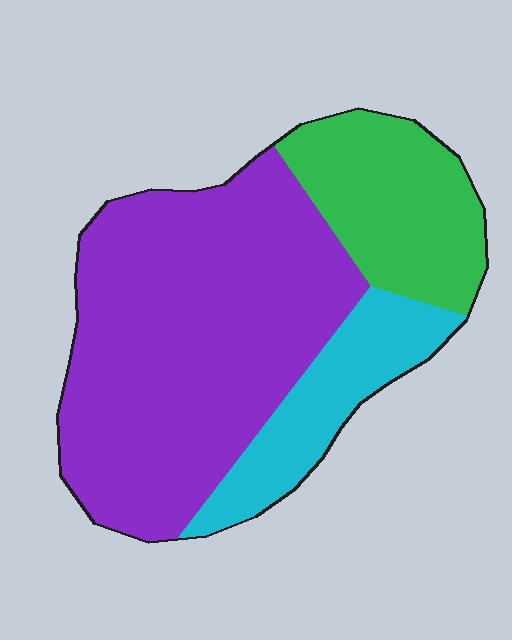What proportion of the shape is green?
Green takes up about one fifth (1/5) of the shape.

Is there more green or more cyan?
Green.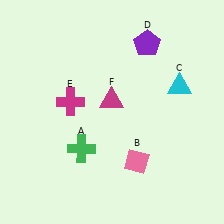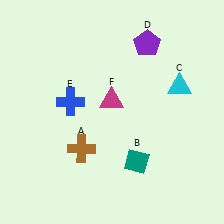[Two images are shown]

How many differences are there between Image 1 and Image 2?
There are 3 differences between the two images.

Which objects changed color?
A changed from green to brown. B changed from pink to teal. E changed from magenta to blue.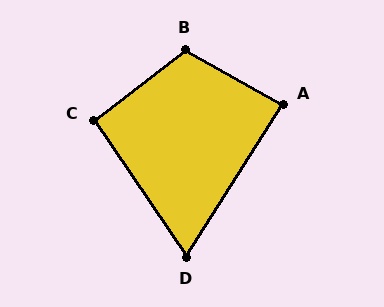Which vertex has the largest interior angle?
B, at approximately 113 degrees.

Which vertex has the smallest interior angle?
D, at approximately 67 degrees.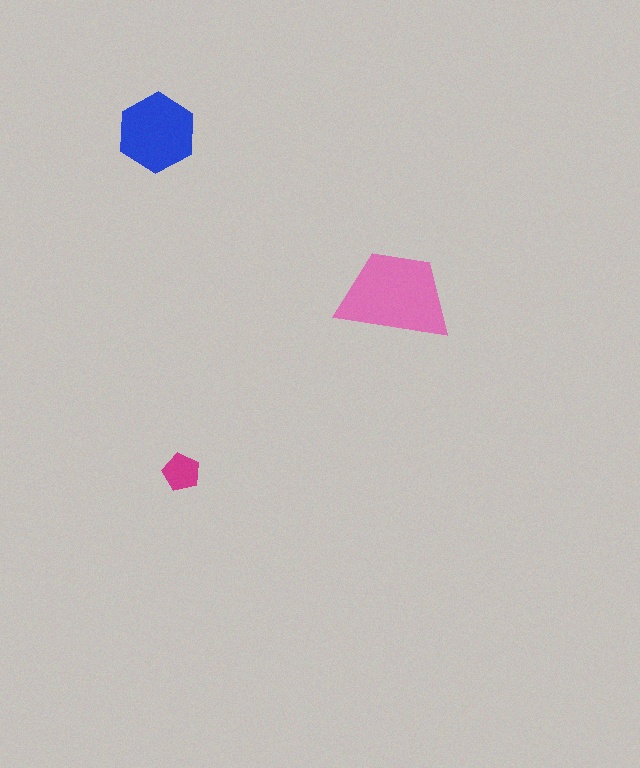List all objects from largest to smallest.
The pink trapezoid, the blue hexagon, the magenta pentagon.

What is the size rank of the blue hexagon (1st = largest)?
2nd.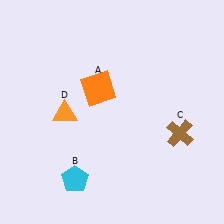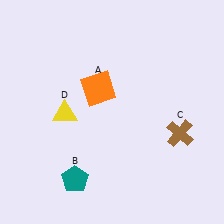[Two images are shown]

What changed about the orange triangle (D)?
In Image 1, D is orange. In Image 2, it changed to yellow.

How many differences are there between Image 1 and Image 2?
There are 2 differences between the two images.